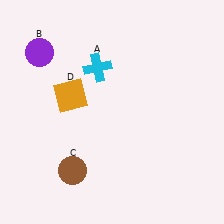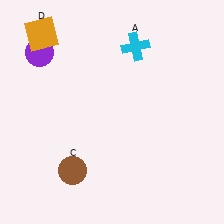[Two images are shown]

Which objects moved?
The objects that moved are: the cyan cross (A), the orange square (D).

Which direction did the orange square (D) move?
The orange square (D) moved up.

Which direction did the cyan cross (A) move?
The cyan cross (A) moved right.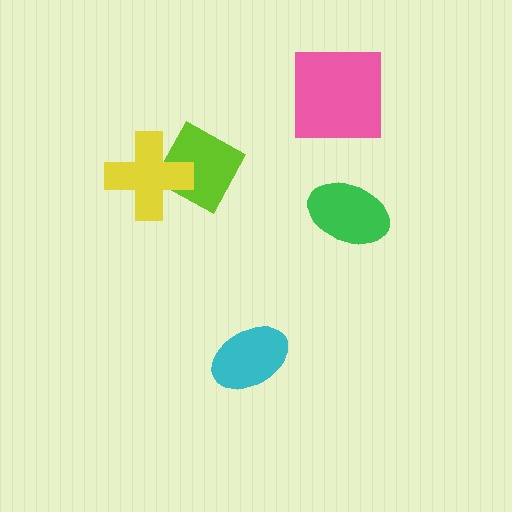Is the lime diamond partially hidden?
Yes, it is partially covered by another shape.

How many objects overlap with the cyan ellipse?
0 objects overlap with the cyan ellipse.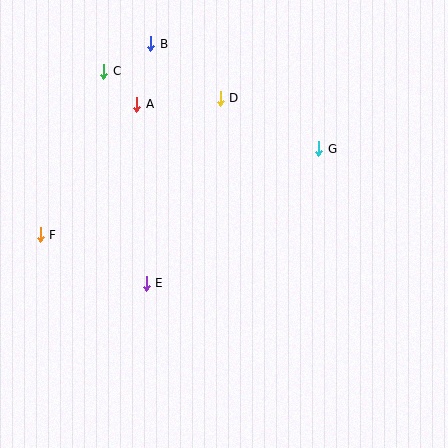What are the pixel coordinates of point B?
Point B is at (151, 44).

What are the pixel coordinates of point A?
Point A is at (137, 104).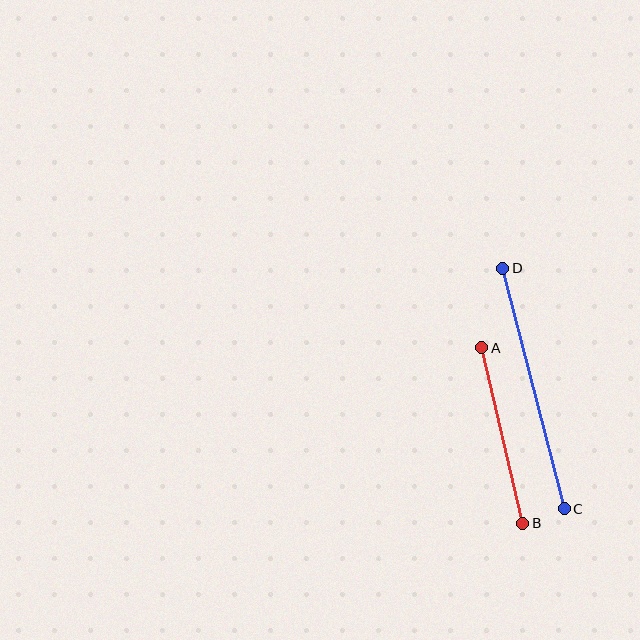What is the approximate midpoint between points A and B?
The midpoint is at approximately (502, 436) pixels.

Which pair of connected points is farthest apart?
Points C and D are farthest apart.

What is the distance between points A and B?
The distance is approximately 180 pixels.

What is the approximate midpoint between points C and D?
The midpoint is at approximately (534, 389) pixels.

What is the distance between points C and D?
The distance is approximately 248 pixels.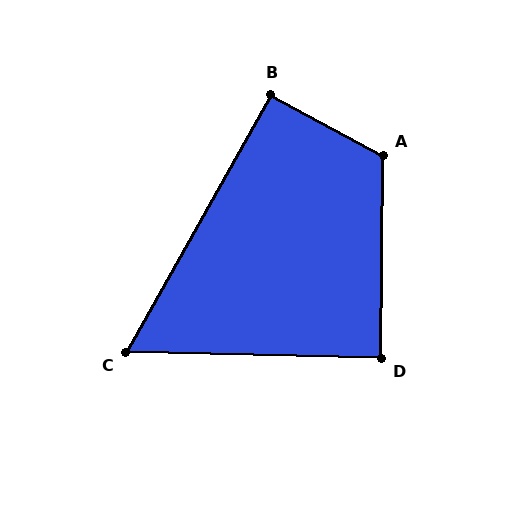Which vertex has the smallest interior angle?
C, at approximately 62 degrees.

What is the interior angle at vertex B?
Approximately 91 degrees (approximately right).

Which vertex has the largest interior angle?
A, at approximately 118 degrees.